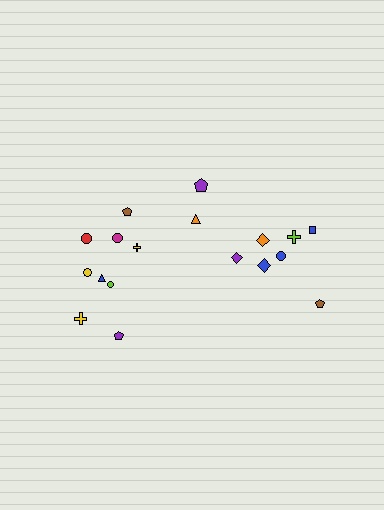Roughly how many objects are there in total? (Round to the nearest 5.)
Roughly 20 objects in total.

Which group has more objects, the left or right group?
The left group.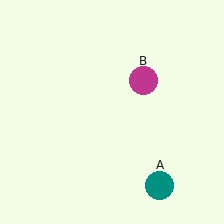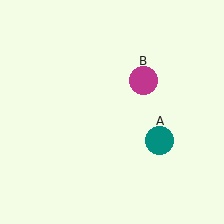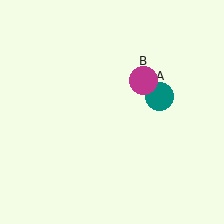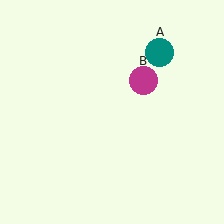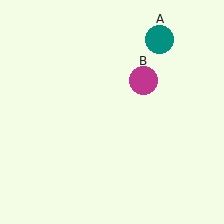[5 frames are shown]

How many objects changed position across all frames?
1 object changed position: teal circle (object A).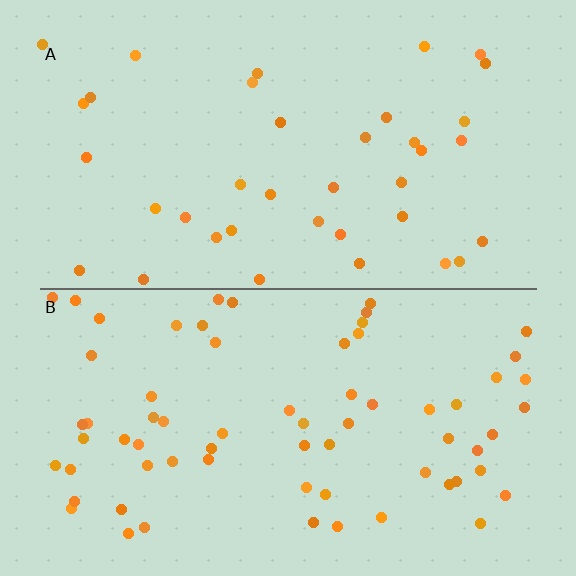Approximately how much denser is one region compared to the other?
Approximately 1.8× — region B over region A.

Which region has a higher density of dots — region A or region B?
B (the bottom).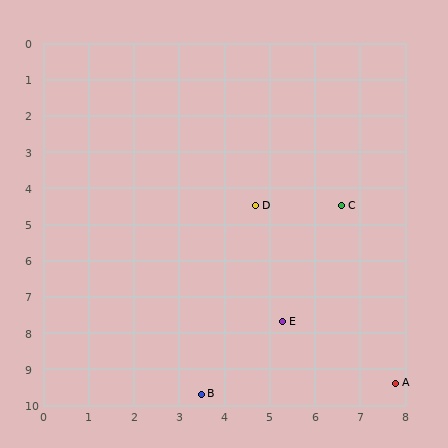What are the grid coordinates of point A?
Point A is at approximately (7.8, 9.4).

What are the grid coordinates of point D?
Point D is at approximately (4.7, 4.5).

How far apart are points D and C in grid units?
Points D and C are about 1.9 grid units apart.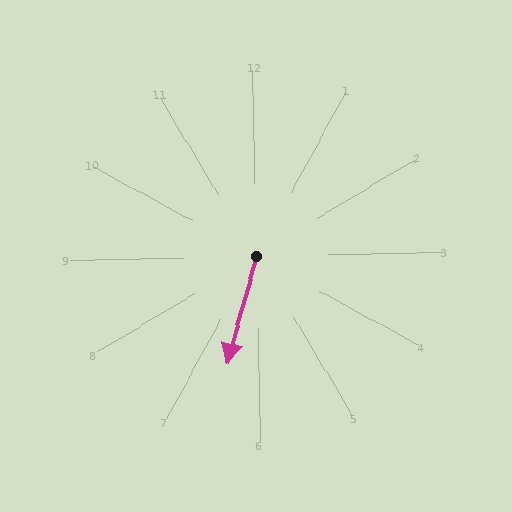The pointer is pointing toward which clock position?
Roughly 7 o'clock.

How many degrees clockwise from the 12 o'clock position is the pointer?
Approximately 197 degrees.